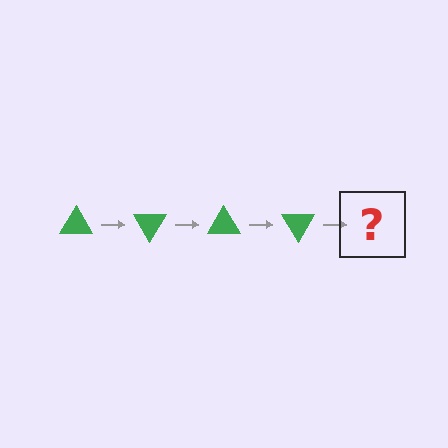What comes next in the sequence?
The next element should be a green triangle rotated 240 degrees.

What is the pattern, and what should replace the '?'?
The pattern is that the triangle rotates 60 degrees each step. The '?' should be a green triangle rotated 240 degrees.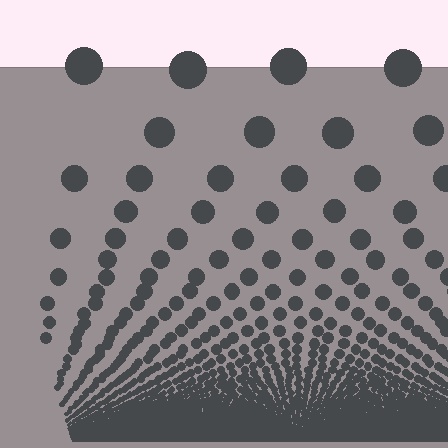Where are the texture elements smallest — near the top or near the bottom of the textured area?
Near the bottom.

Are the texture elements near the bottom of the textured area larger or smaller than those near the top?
Smaller. The gradient is inverted — elements near the bottom are smaller and denser.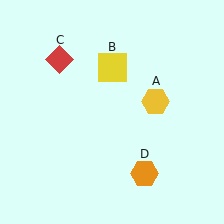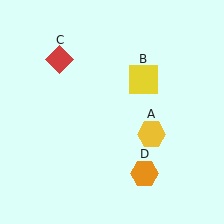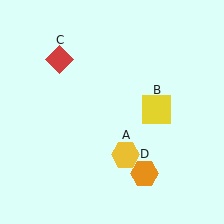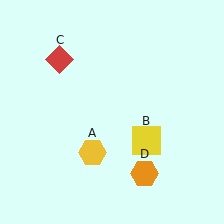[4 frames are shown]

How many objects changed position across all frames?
2 objects changed position: yellow hexagon (object A), yellow square (object B).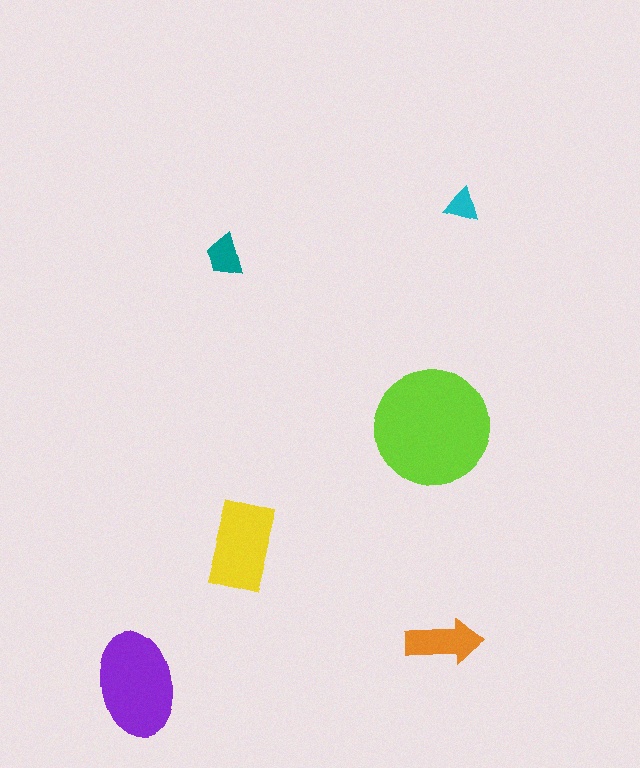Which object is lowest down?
The purple ellipse is bottommost.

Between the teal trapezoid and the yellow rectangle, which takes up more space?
The yellow rectangle.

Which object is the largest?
The lime circle.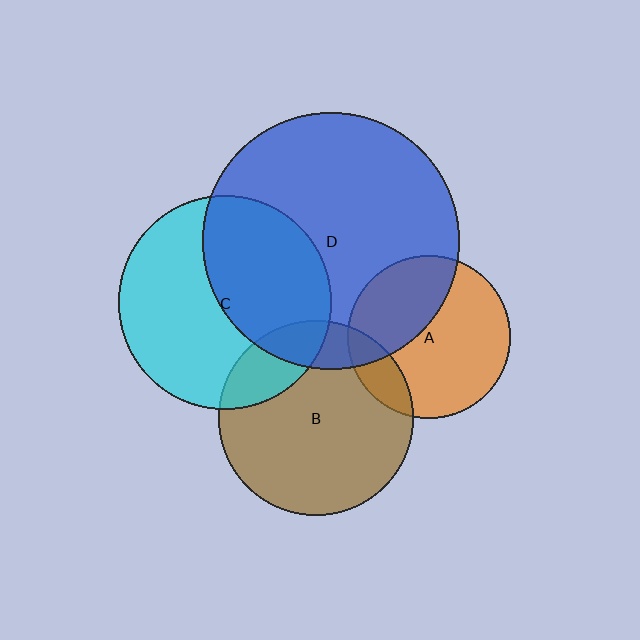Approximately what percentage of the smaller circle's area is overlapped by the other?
Approximately 15%.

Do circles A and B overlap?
Yes.